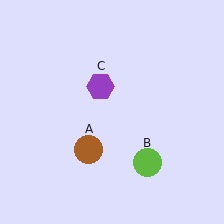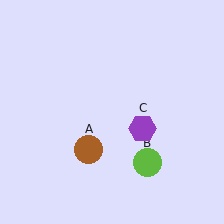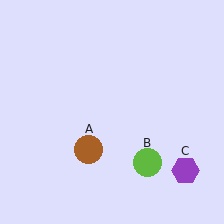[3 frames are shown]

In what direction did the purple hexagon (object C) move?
The purple hexagon (object C) moved down and to the right.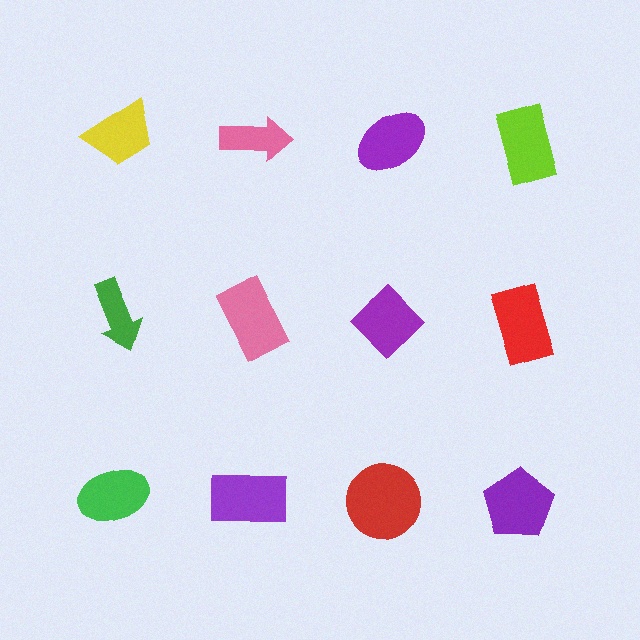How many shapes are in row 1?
4 shapes.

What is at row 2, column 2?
A pink rectangle.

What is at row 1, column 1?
A yellow trapezoid.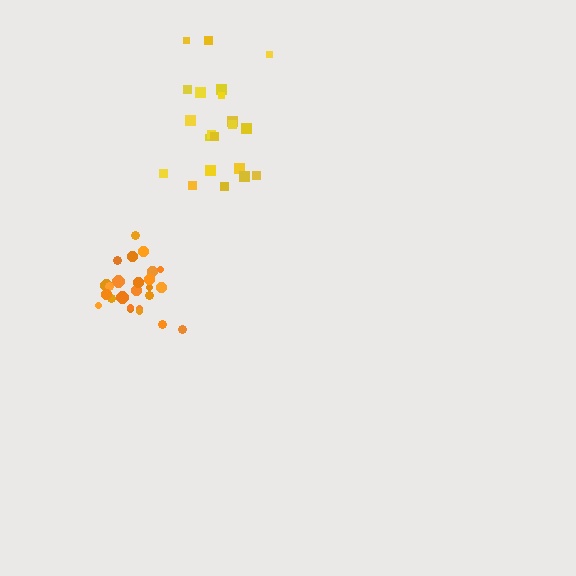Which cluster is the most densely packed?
Orange.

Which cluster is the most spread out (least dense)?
Yellow.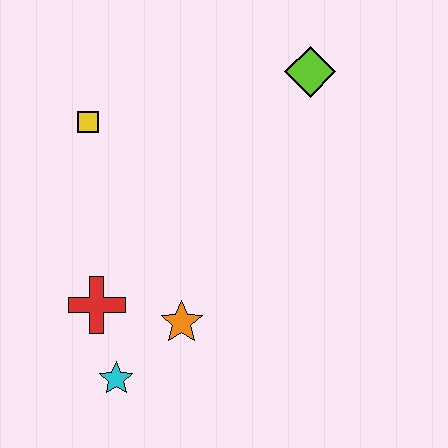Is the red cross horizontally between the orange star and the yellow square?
Yes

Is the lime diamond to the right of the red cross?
Yes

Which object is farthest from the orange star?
The lime diamond is farthest from the orange star.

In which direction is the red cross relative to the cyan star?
The red cross is above the cyan star.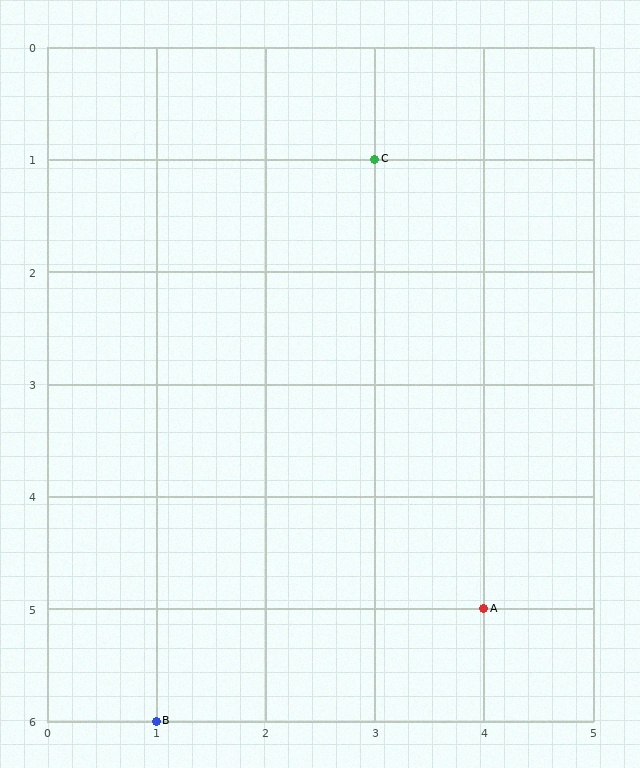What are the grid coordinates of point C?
Point C is at grid coordinates (3, 1).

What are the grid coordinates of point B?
Point B is at grid coordinates (1, 6).